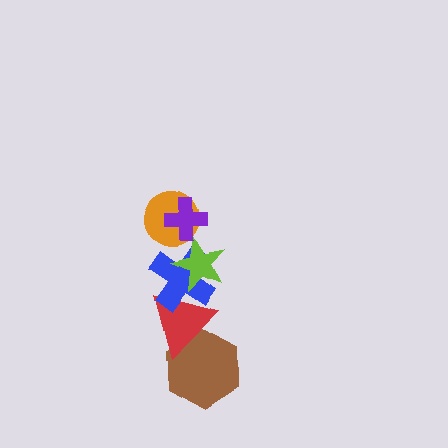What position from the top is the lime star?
The lime star is 3rd from the top.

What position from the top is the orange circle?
The orange circle is 2nd from the top.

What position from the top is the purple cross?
The purple cross is 1st from the top.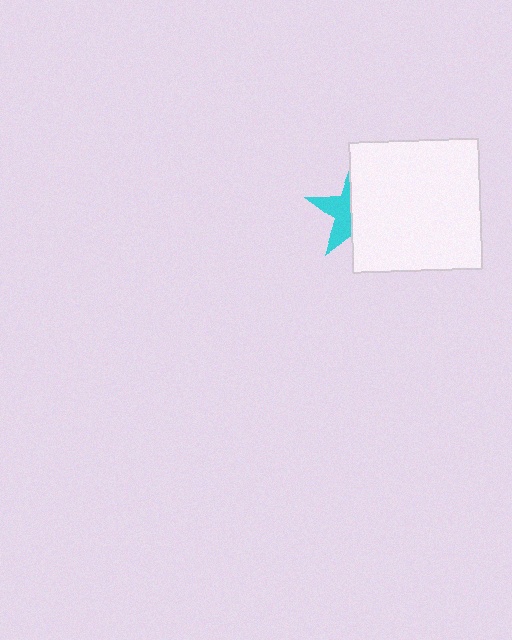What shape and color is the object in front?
The object in front is a white square.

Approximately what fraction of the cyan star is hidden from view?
Roughly 59% of the cyan star is hidden behind the white square.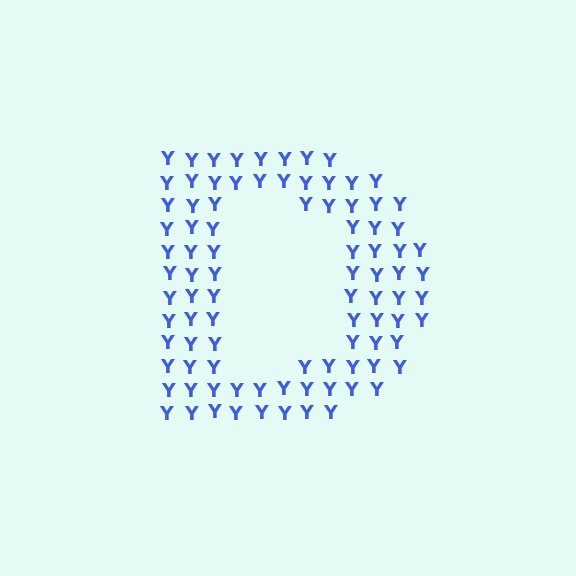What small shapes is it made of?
It is made of small letter Y's.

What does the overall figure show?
The overall figure shows the letter D.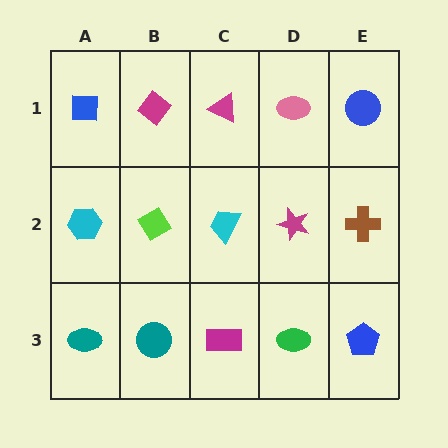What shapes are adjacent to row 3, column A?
A cyan hexagon (row 2, column A), a teal circle (row 3, column B).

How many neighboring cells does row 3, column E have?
2.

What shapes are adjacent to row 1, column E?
A brown cross (row 2, column E), a pink ellipse (row 1, column D).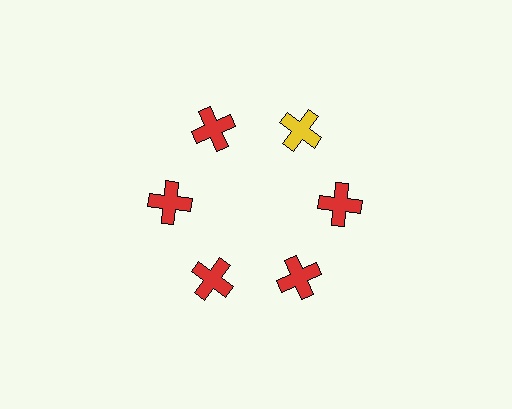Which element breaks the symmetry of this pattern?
The yellow cross at roughly the 1 o'clock position breaks the symmetry. All other shapes are red crosses.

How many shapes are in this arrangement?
There are 6 shapes arranged in a ring pattern.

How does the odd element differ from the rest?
It has a different color: yellow instead of red.